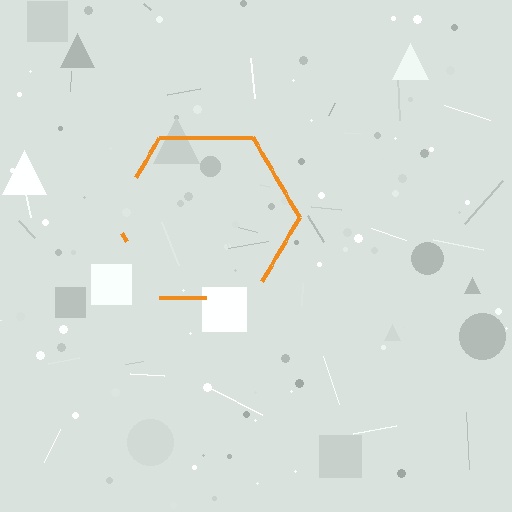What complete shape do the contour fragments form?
The contour fragments form a hexagon.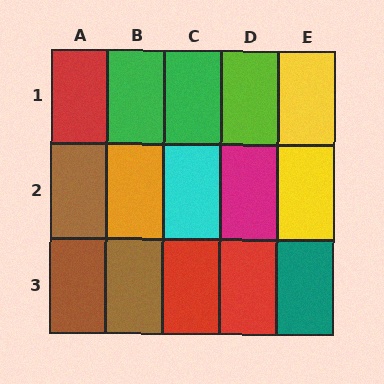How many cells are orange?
1 cell is orange.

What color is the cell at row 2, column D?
Magenta.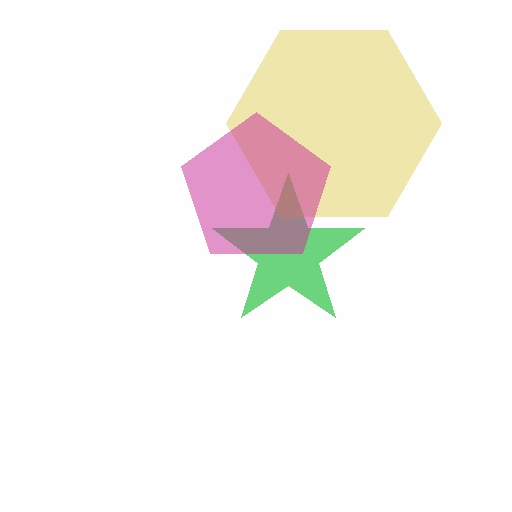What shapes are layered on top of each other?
The layered shapes are: a green star, a yellow hexagon, a magenta pentagon.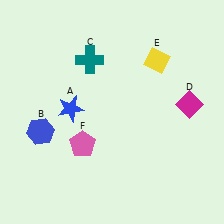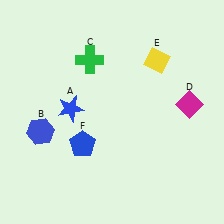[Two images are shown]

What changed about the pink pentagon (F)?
In Image 1, F is pink. In Image 2, it changed to blue.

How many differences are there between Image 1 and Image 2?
There are 2 differences between the two images.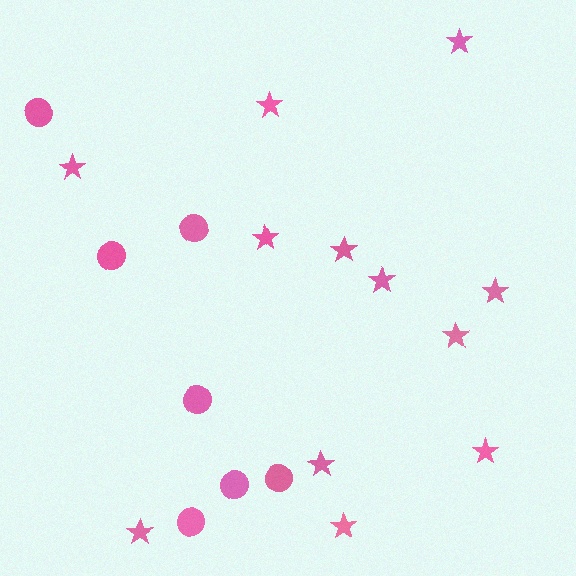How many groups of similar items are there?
There are 2 groups: one group of stars (12) and one group of circles (7).